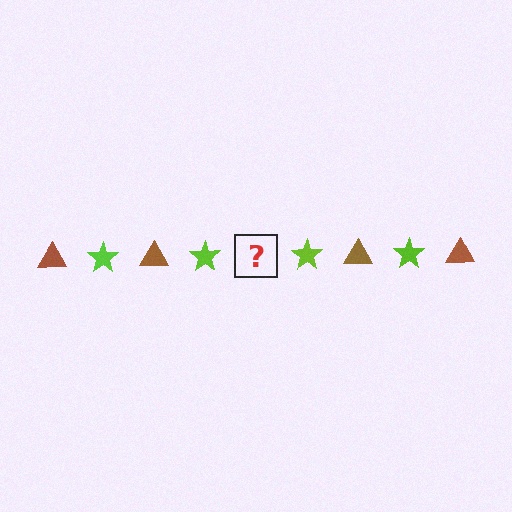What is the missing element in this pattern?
The missing element is a brown triangle.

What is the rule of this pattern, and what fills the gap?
The rule is that the pattern alternates between brown triangle and lime star. The gap should be filled with a brown triangle.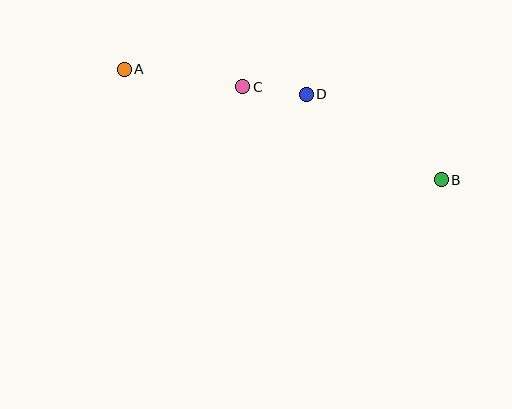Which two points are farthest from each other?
Points A and B are farthest from each other.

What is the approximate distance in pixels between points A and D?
The distance between A and D is approximately 184 pixels.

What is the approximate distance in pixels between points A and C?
The distance between A and C is approximately 120 pixels.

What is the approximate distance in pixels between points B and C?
The distance between B and C is approximately 219 pixels.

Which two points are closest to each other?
Points C and D are closest to each other.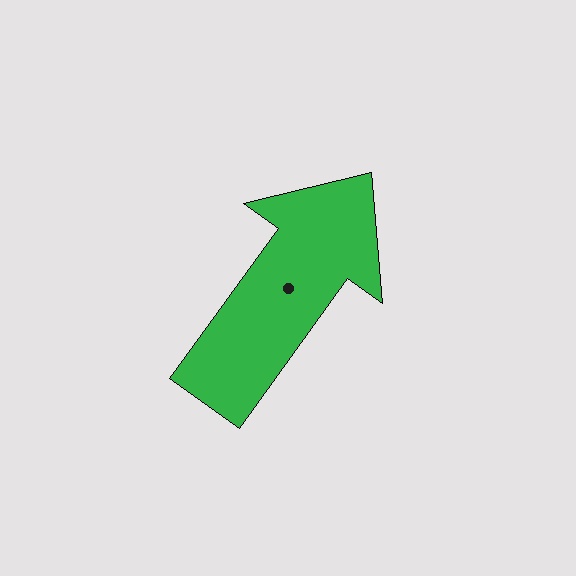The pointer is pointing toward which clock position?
Roughly 1 o'clock.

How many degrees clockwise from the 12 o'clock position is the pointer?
Approximately 36 degrees.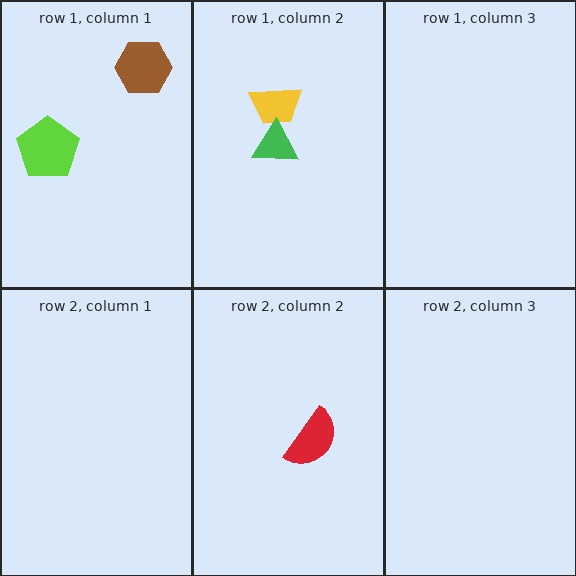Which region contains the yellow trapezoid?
The row 1, column 2 region.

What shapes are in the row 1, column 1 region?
The brown hexagon, the lime pentagon.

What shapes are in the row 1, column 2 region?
The yellow trapezoid, the green triangle.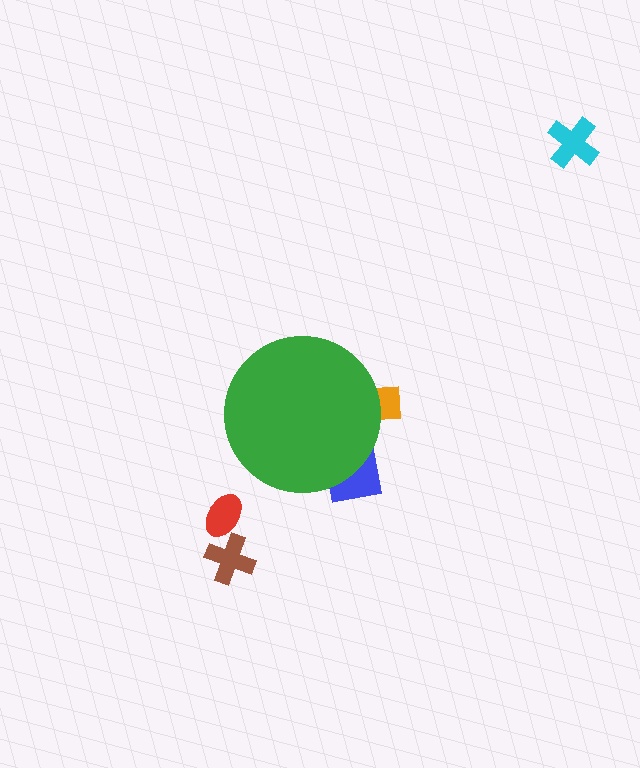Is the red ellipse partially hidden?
No, the red ellipse is fully visible.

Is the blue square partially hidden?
Yes, the blue square is partially hidden behind the green circle.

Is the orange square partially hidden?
Yes, the orange square is partially hidden behind the green circle.